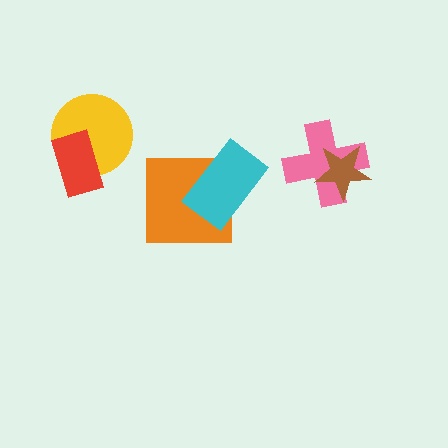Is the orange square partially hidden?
Yes, it is partially covered by another shape.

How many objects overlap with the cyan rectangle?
1 object overlaps with the cyan rectangle.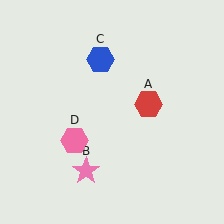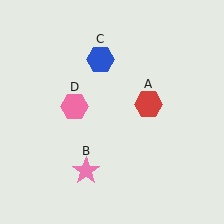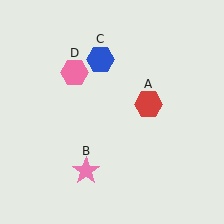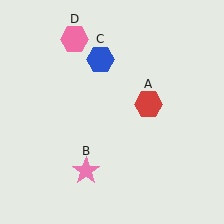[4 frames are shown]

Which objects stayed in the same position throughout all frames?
Red hexagon (object A) and pink star (object B) and blue hexagon (object C) remained stationary.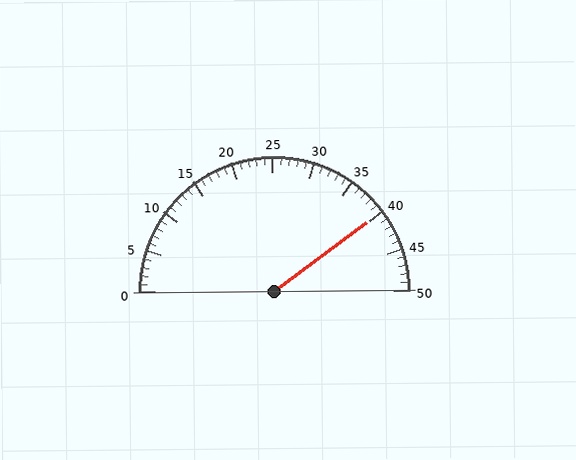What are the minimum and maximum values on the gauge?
The gauge ranges from 0 to 50.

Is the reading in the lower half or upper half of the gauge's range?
The reading is in the upper half of the range (0 to 50).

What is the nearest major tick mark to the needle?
The nearest major tick mark is 40.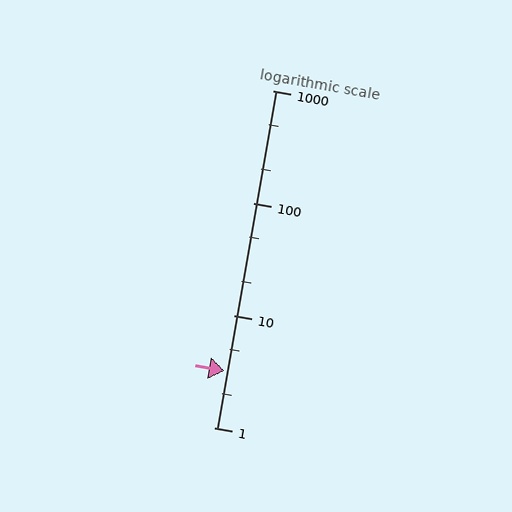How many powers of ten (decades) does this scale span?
The scale spans 3 decades, from 1 to 1000.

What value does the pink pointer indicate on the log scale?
The pointer indicates approximately 3.2.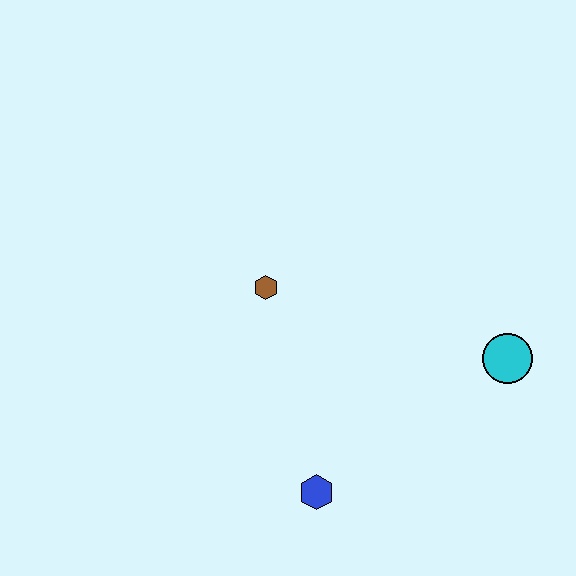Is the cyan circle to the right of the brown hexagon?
Yes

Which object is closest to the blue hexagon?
The brown hexagon is closest to the blue hexagon.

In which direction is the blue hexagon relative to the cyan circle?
The blue hexagon is to the left of the cyan circle.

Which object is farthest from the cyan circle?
The brown hexagon is farthest from the cyan circle.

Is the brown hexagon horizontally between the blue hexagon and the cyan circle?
No